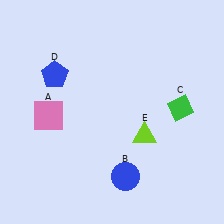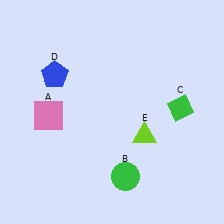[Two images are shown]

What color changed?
The circle (B) changed from blue in Image 1 to green in Image 2.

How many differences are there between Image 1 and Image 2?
There is 1 difference between the two images.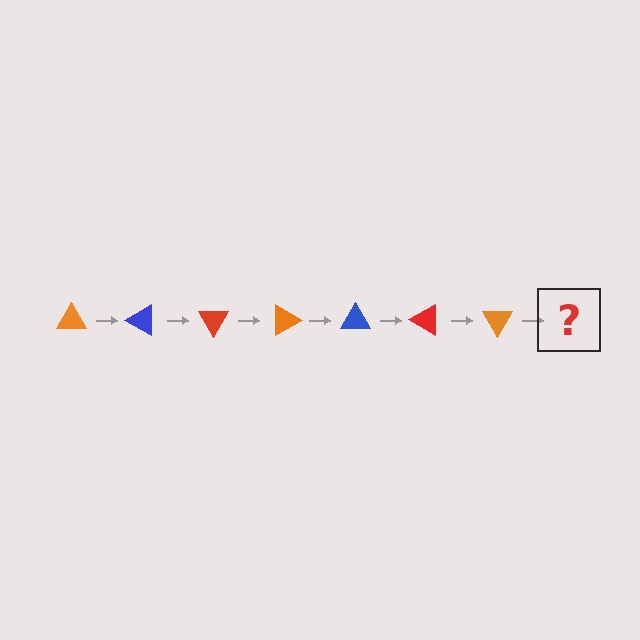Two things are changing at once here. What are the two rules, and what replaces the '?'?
The two rules are that it rotates 30 degrees each step and the color cycles through orange, blue, and red. The '?' should be a blue triangle, rotated 210 degrees from the start.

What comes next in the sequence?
The next element should be a blue triangle, rotated 210 degrees from the start.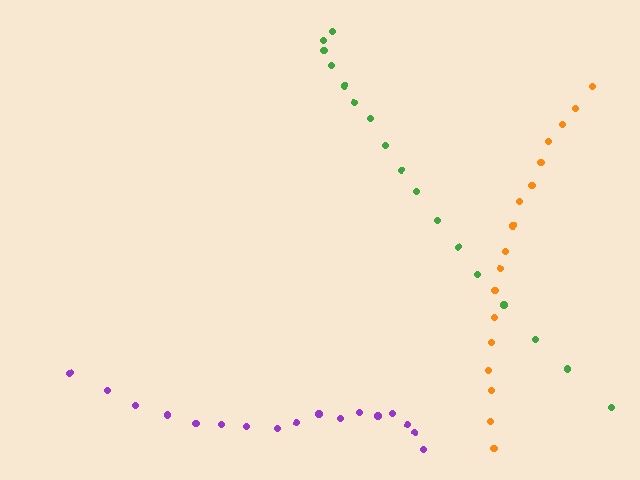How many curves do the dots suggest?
There are 3 distinct paths.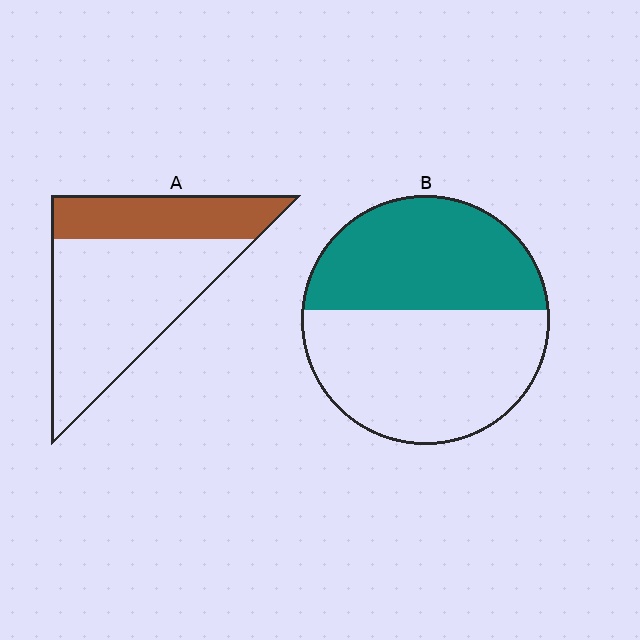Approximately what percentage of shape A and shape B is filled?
A is approximately 30% and B is approximately 45%.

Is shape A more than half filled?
No.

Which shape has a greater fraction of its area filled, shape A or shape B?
Shape B.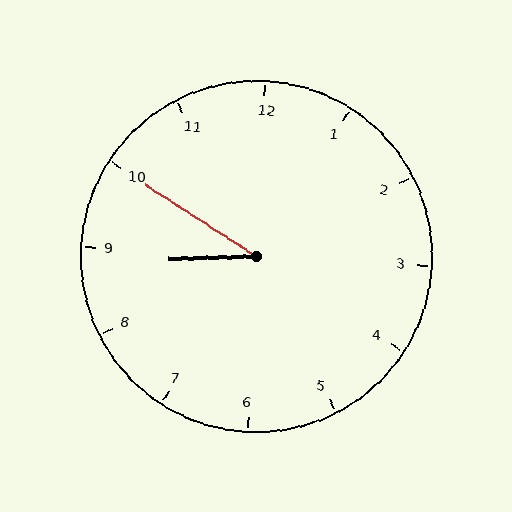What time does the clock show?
8:50.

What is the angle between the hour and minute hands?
Approximately 35 degrees.